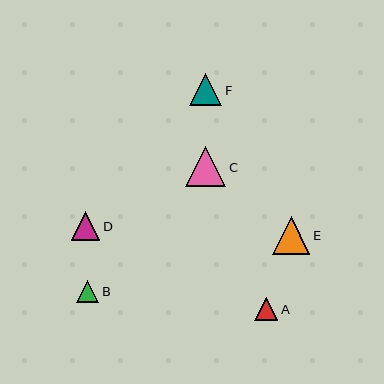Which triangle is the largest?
Triangle C is the largest with a size of approximately 40 pixels.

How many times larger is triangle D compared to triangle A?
Triangle D is approximately 1.2 times the size of triangle A.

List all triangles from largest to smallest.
From largest to smallest: C, E, F, D, A, B.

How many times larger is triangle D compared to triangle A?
Triangle D is approximately 1.2 times the size of triangle A.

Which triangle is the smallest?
Triangle B is the smallest with a size of approximately 22 pixels.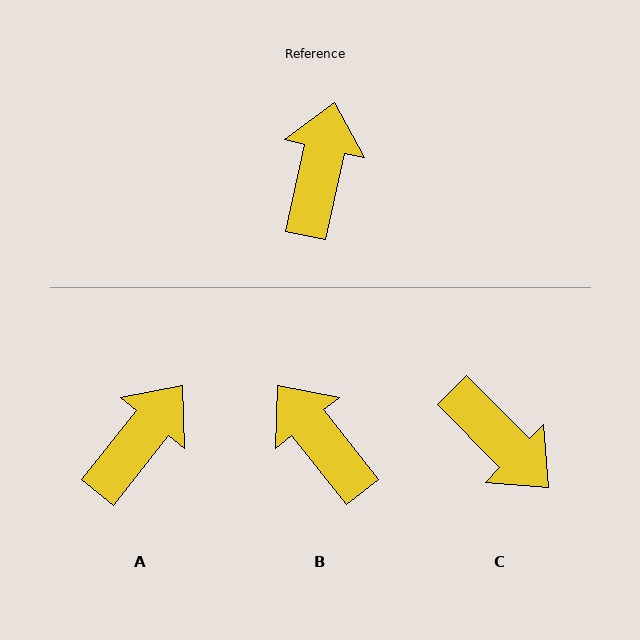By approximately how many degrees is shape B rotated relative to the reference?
Approximately 51 degrees counter-clockwise.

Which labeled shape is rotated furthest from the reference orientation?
C, about 123 degrees away.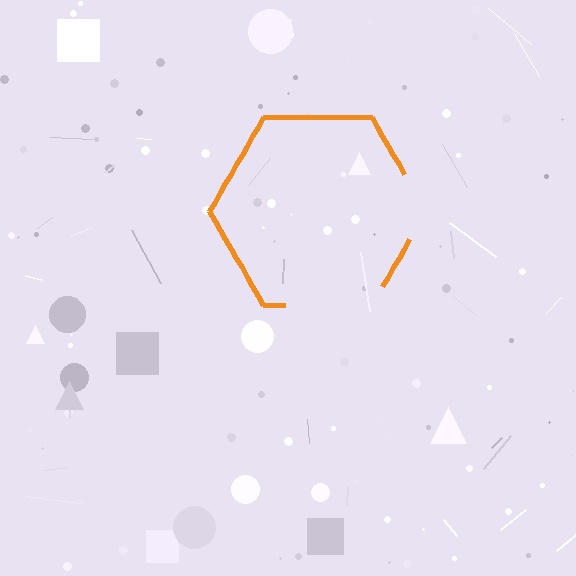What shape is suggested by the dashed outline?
The dashed outline suggests a hexagon.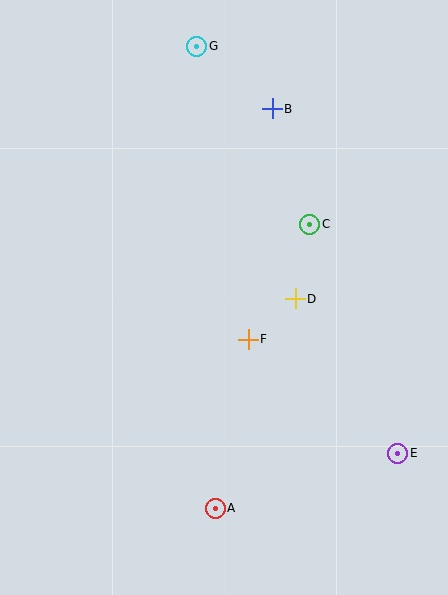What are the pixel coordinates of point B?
Point B is at (272, 109).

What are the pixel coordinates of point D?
Point D is at (295, 299).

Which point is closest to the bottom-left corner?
Point A is closest to the bottom-left corner.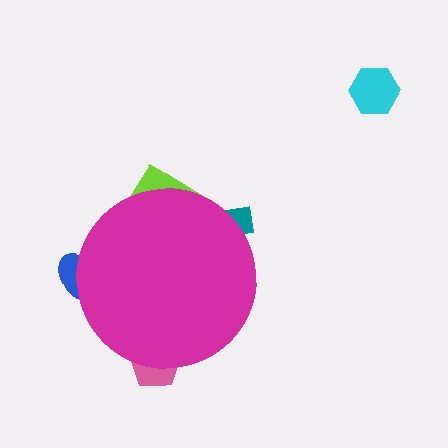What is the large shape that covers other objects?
A magenta circle.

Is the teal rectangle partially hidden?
Yes, the teal rectangle is partially hidden behind the magenta circle.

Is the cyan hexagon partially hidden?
No, the cyan hexagon is fully visible.